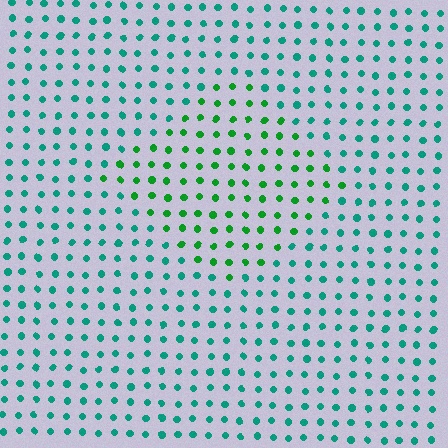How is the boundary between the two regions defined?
The boundary is defined purely by a slight shift in hue (about 39 degrees). Spacing, size, and orientation are identical on both sides.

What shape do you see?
I see a diamond.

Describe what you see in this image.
The image is filled with small teal elements in a uniform arrangement. A diamond-shaped region is visible where the elements are tinted to a slightly different hue, forming a subtle color boundary.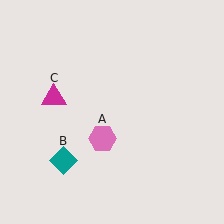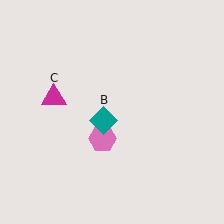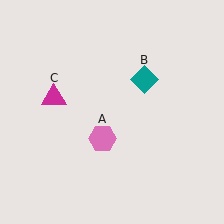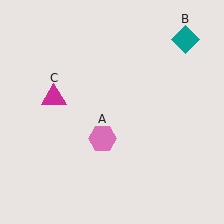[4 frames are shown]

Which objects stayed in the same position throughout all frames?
Pink hexagon (object A) and magenta triangle (object C) remained stationary.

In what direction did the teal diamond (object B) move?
The teal diamond (object B) moved up and to the right.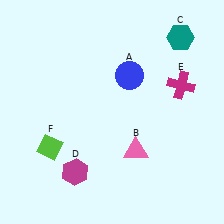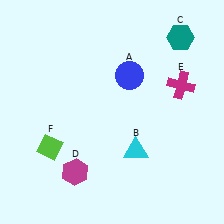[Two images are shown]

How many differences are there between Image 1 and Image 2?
There is 1 difference between the two images.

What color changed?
The triangle (B) changed from pink in Image 1 to cyan in Image 2.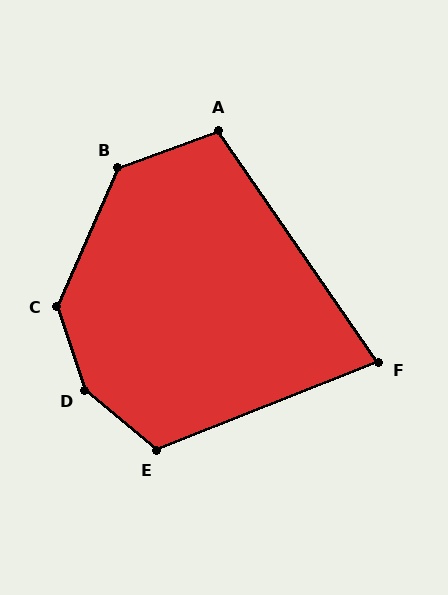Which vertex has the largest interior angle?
D, at approximately 149 degrees.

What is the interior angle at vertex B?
Approximately 134 degrees (obtuse).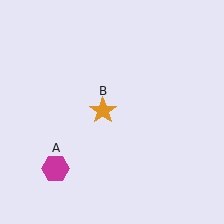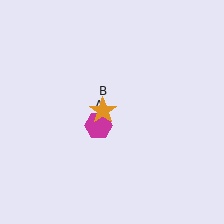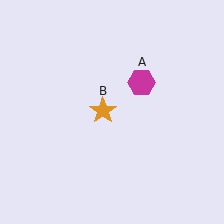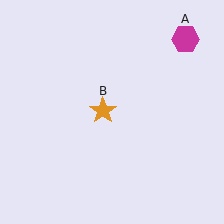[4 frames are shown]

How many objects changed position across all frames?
1 object changed position: magenta hexagon (object A).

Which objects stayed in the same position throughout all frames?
Orange star (object B) remained stationary.